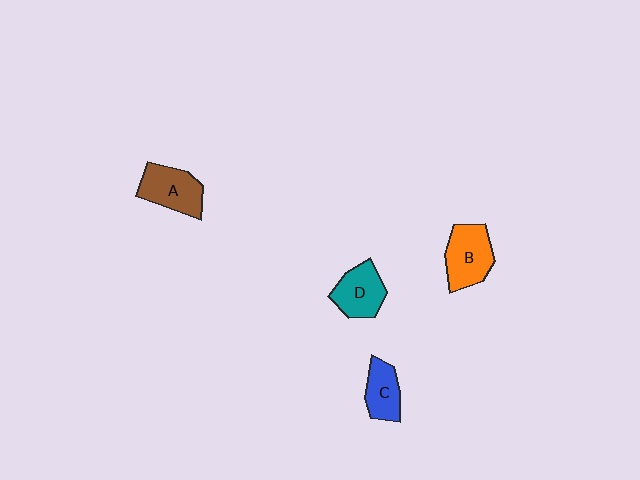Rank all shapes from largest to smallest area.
From largest to smallest: B (orange), A (brown), D (teal), C (blue).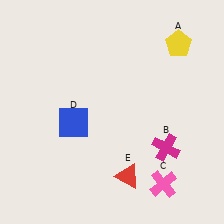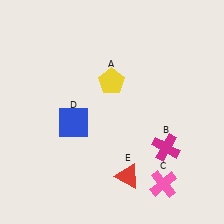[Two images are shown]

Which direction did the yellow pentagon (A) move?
The yellow pentagon (A) moved left.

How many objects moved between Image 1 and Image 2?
1 object moved between the two images.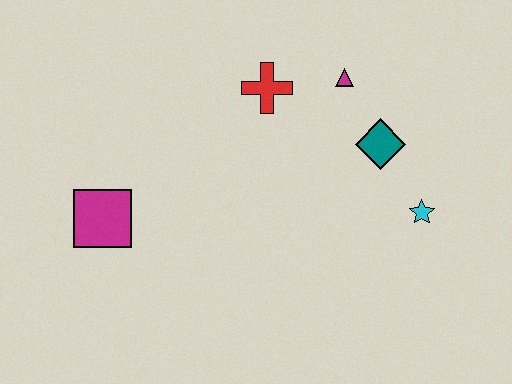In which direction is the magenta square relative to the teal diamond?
The magenta square is to the left of the teal diamond.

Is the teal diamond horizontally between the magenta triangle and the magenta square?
No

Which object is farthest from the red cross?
The magenta square is farthest from the red cross.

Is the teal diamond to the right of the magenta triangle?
Yes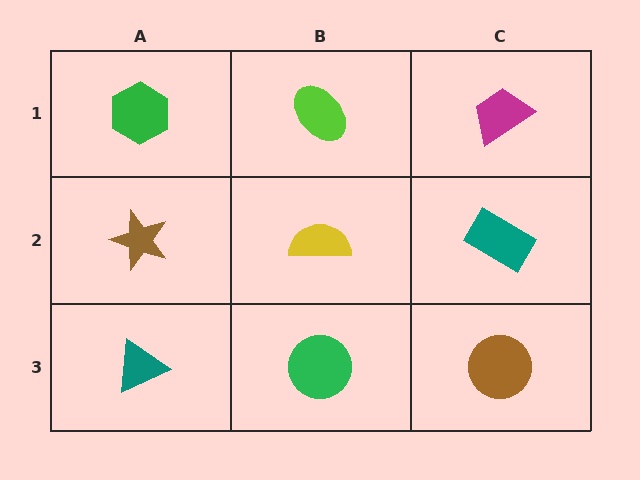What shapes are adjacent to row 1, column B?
A yellow semicircle (row 2, column B), a green hexagon (row 1, column A), a magenta trapezoid (row 1, column C).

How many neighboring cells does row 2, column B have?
4.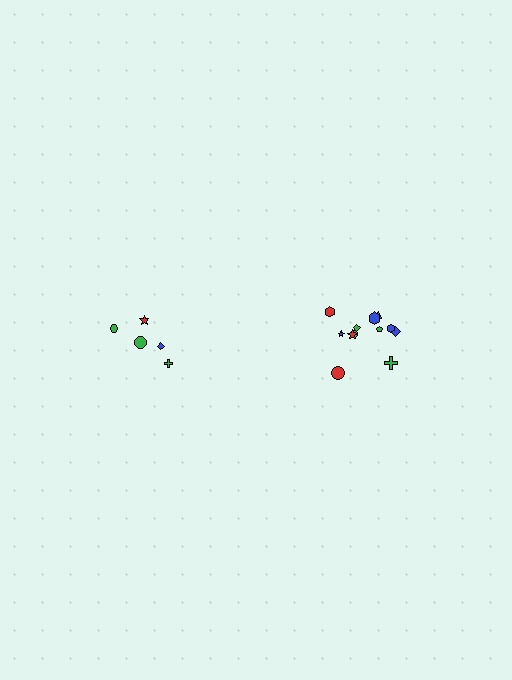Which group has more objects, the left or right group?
The right group.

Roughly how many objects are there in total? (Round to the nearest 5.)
Roughly 15 objects in total.